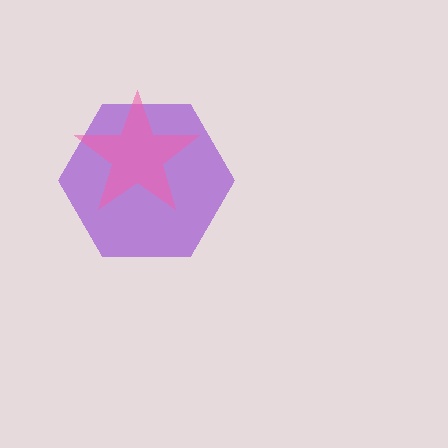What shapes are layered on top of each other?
The layered shapes are: a purple hexagon, a pink star.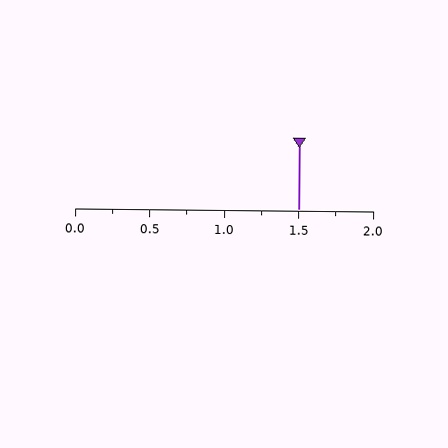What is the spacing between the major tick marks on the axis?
The major ticks are spaced 0.5 apart.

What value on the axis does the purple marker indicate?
The marker indicates approximately 1.5.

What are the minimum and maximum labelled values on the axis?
The axis runs from 0.0 to 2.0.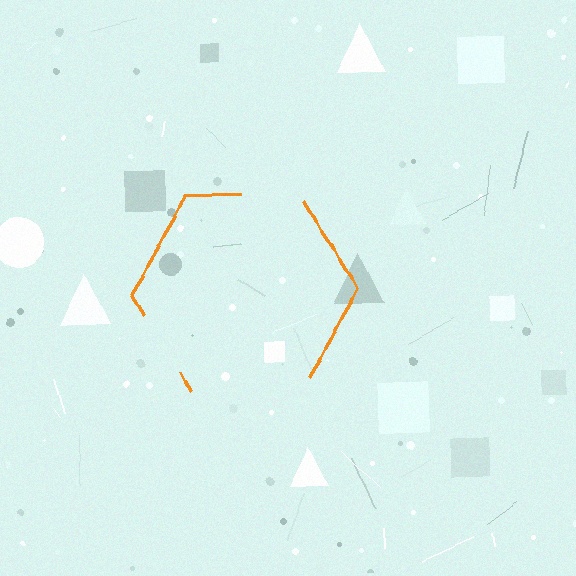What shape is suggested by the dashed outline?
The dashed outline suggests a hexagon.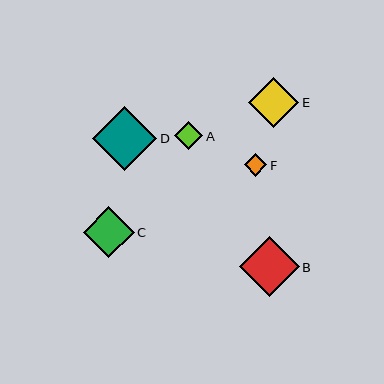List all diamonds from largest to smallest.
From largest to smallest: D, B, C, E, A, F.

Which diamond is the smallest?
Diamond F is the smallest with a size of approximately 22 pixels.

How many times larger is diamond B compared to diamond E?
Diamond B is approximately 1.2 times the size of diamond E.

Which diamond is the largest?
Diamond D is the largest with a size of approximately 65 pixels.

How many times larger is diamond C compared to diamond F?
Diamond C is approximately 2.3 times the size of diamond F.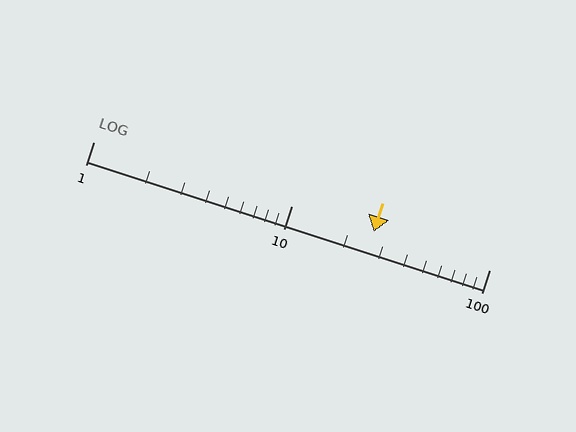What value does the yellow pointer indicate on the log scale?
The pointer indicates approximately 26.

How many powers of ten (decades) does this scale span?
The scale spans 2 decades, from 1 to 100.